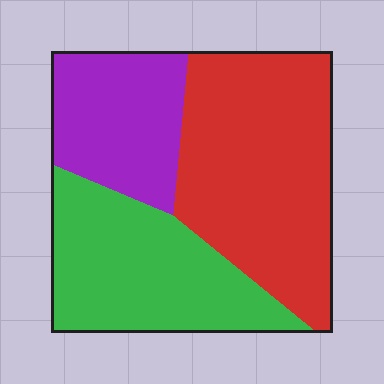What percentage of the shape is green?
Green takes up between a quarter and a half of the shape.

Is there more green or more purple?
Green.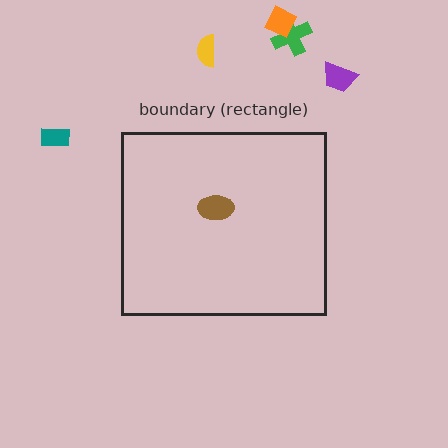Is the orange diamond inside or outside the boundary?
Outside.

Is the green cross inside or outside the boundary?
Outside.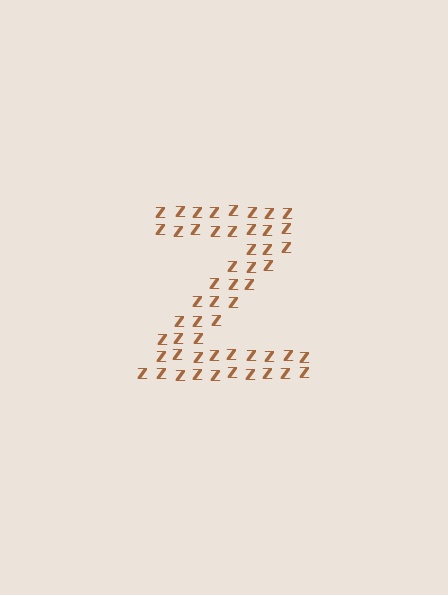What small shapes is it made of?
It is made of small letter Z's.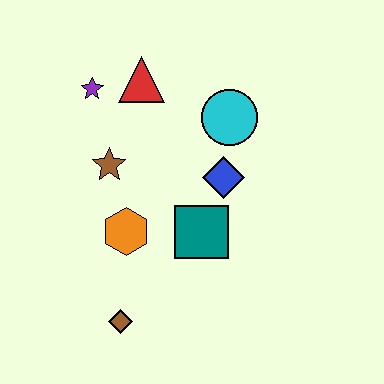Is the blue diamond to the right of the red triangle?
Yes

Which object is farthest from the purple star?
The brown diamond is farthest from the purple star.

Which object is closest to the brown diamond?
The orange hexagon is closest to the brown diamond.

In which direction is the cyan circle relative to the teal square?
The cyan circle is above the teal square.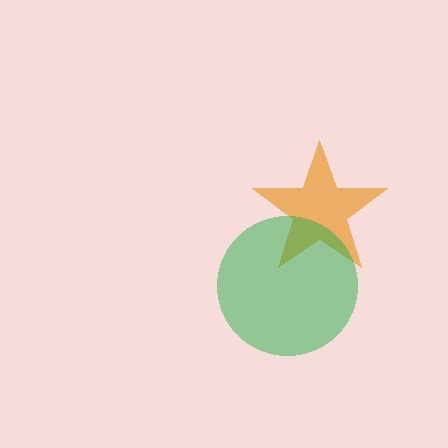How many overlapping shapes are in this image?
There are 2 overlapping shapes in the image.